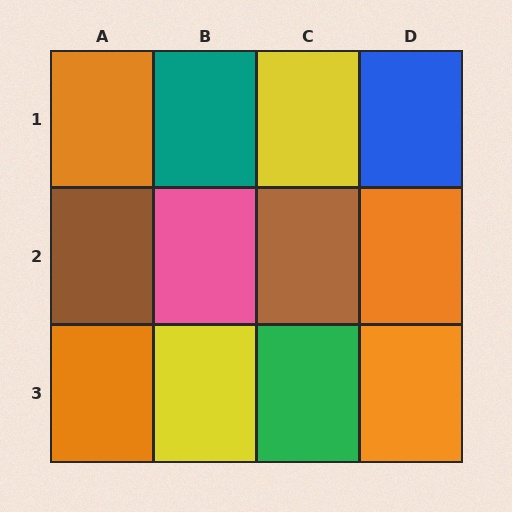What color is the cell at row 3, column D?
Orange.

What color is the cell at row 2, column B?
Pink.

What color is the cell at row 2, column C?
Brown.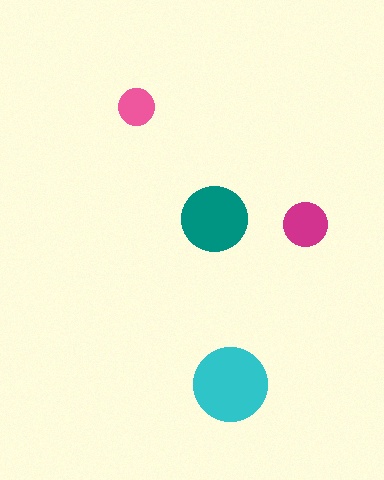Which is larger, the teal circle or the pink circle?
The teal one.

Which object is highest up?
The pink circle is topmost.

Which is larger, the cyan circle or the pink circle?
The cyan one.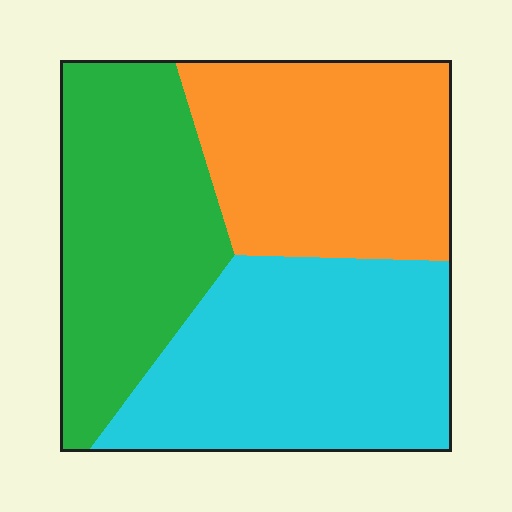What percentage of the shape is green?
Green takes up about one third (1/3) of the shape.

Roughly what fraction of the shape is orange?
Orange covers roughly 30% of the shape.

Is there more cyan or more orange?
Cyan.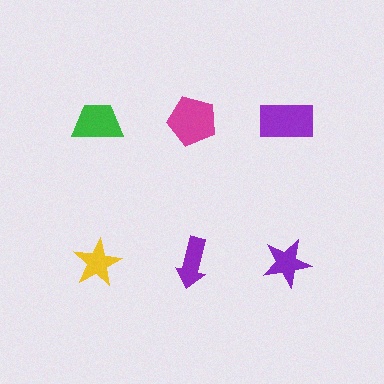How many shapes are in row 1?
3 shapes.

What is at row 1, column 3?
A purple rectangle.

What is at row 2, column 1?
A yellow star.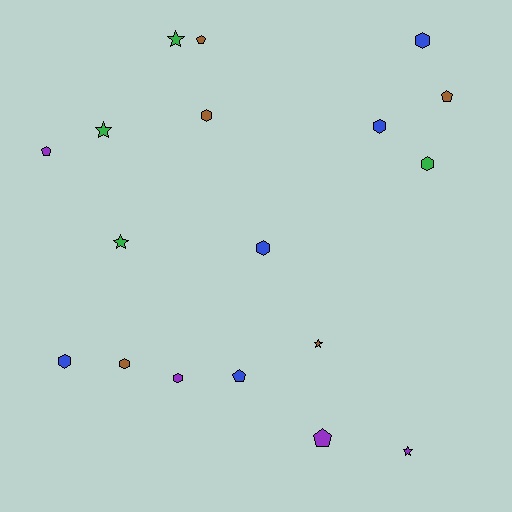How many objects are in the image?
There are 18 objects.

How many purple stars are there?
There is 1 purple star.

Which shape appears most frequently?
Hexagon, with 8 objects.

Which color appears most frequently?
Brown, with 5 objects.